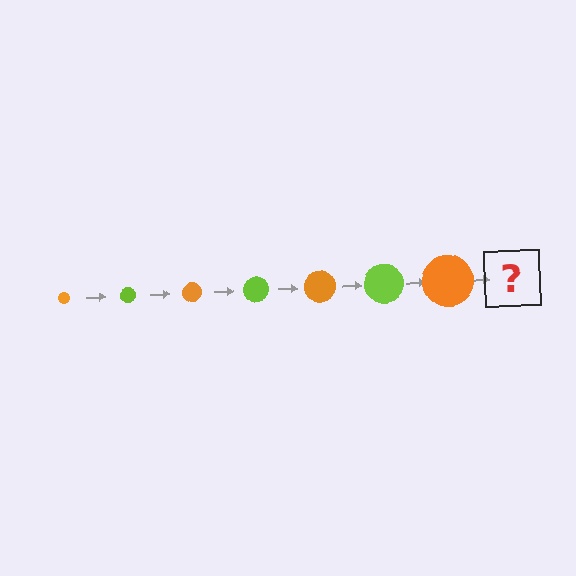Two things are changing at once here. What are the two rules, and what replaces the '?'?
The two rules are that the circle grows larger each step and the color cycles through orange and lime. The '?' should be a lime circle, larger than the previous one.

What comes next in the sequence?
The next element should be a lime circle, larger than the previous one.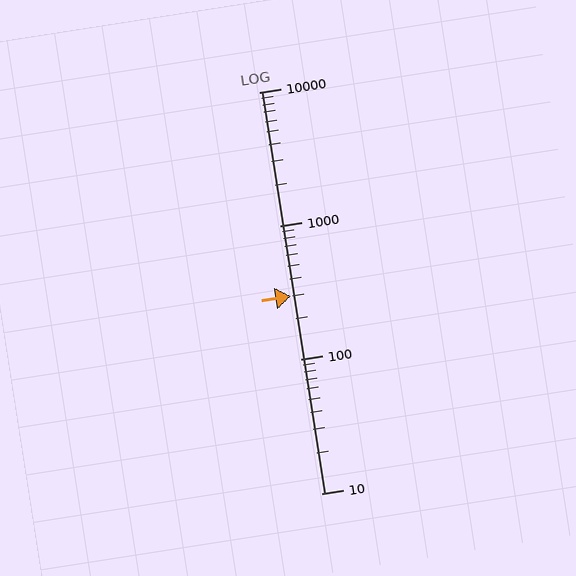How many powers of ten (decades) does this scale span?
The scale spans 3 decades, from 10 to 10000.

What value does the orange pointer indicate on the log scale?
The pointer indicates approximately 300.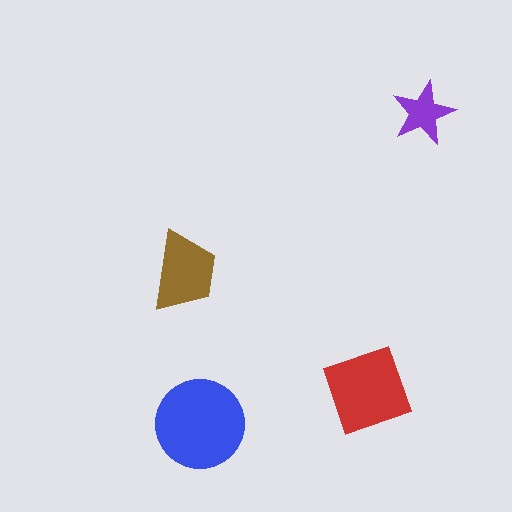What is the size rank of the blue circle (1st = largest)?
1st.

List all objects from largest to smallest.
The blue circle, the red diamond, the brown trapezoid, the purple star.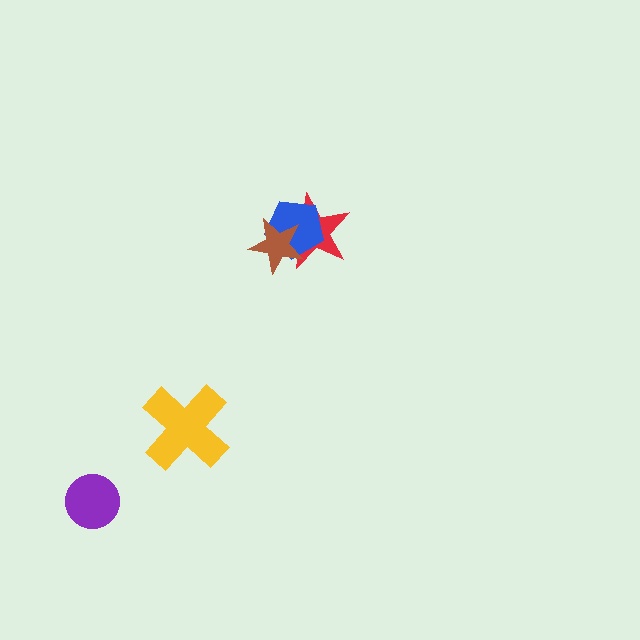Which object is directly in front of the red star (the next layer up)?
The blue pentagon is directly in front of the red star.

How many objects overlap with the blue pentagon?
2 objects overlap with the blue pentagon.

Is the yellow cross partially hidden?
No, no other shape covers it.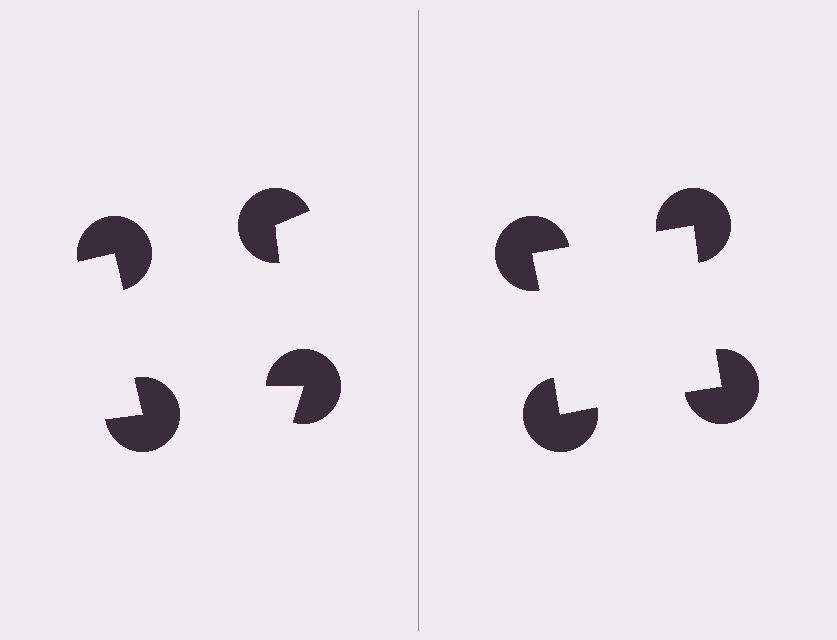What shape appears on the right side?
An illusory square.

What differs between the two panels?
The pac-man discs are positioned identically on both sides; only the wedge orientations differ. On the right they align to a square; on the left they are misaligned.